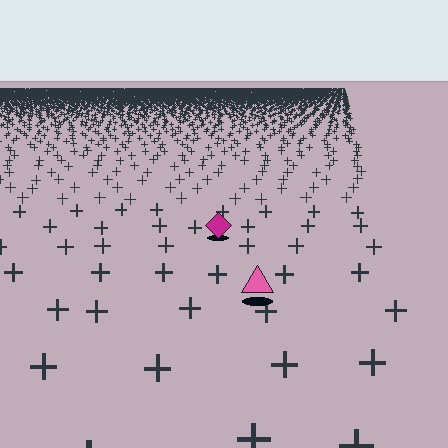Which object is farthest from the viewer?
The magenta diamond is farthest from the viewer. It appears smaller and the ground texture around it is denser.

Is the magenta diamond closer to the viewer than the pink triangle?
No. The pink triangle is closer — you can tell from the texture gradient: the ground texture is coarser near it.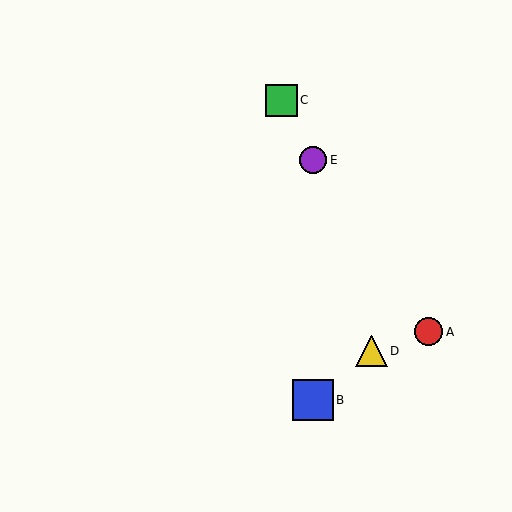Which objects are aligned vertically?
Objects B, E are aligned vertically.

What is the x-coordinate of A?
Object A is at x≈429.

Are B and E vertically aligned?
Yes, both are at x≈313.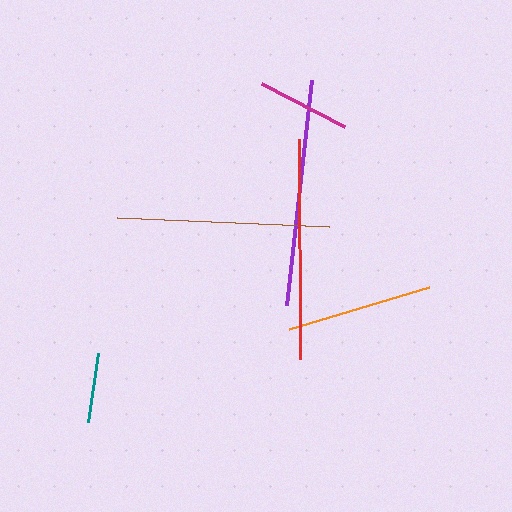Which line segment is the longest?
The purple line is the longest at approximately 225 pixels.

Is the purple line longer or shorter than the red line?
The purple line is longer than the red line.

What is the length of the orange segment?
The orange segment is approximately 146 pixels long.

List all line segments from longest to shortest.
From longest to shortest: purple, red, brown, orange, magenta, teal.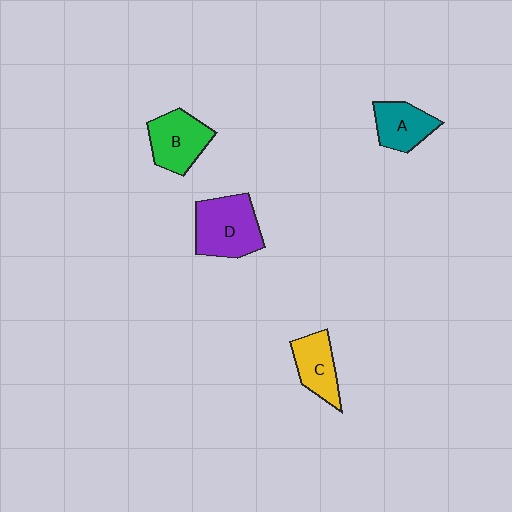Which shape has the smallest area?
Shape C (yellow).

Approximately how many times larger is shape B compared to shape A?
Approximately 1.2 times.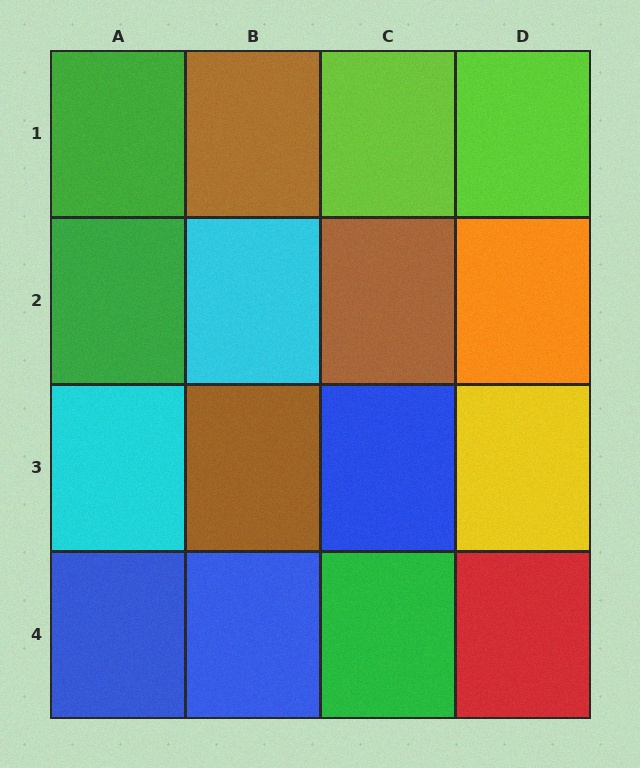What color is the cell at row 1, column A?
Green.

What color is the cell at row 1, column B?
Brown.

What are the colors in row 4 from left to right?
Blue, blue, green, red.